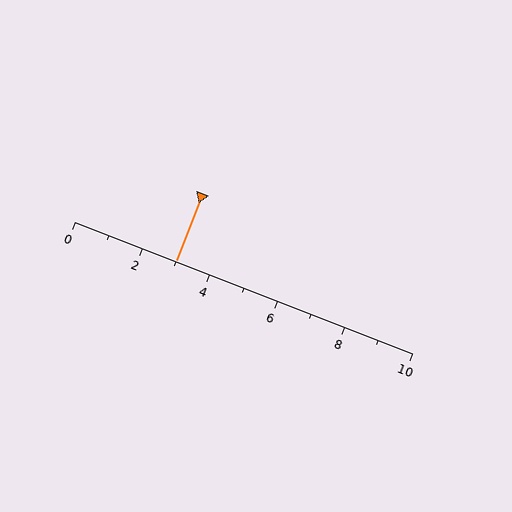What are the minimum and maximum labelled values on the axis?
The axis runs from 0 to 10.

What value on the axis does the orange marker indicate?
The marker indicates approximately 3.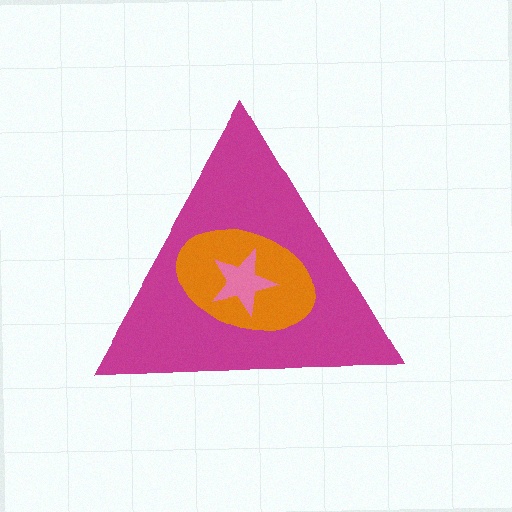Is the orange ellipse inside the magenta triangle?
Yes.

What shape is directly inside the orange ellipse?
The pink star.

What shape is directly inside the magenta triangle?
The orange ellipse.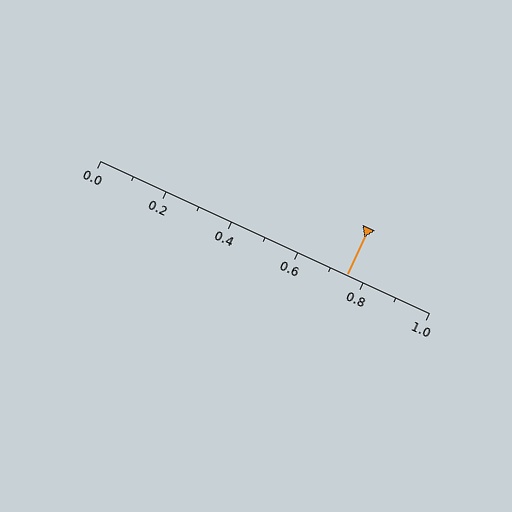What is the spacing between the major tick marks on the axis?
The major ticks are spaced 0.2 apart.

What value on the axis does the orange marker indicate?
The marker indicates approximately 0.75.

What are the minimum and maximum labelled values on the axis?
The axis runs from 0.0 to 1.0.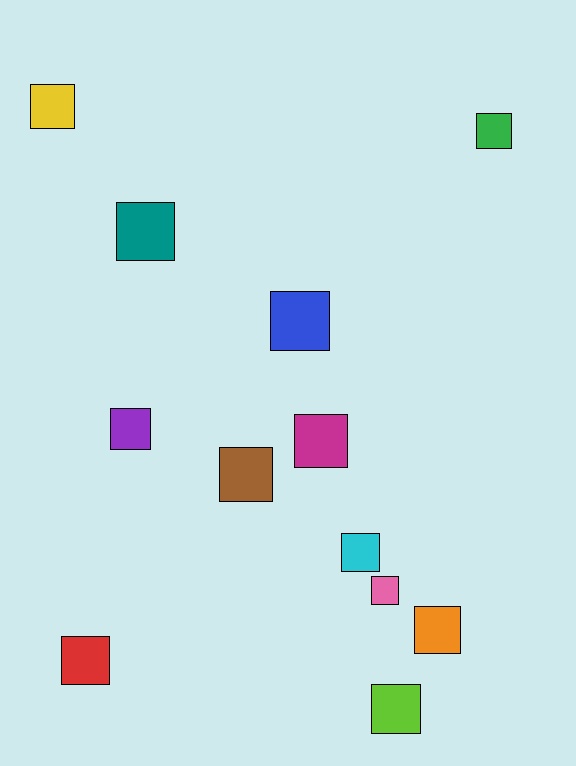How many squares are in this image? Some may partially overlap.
There are 12 squares.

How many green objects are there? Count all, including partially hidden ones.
There is 1 green object.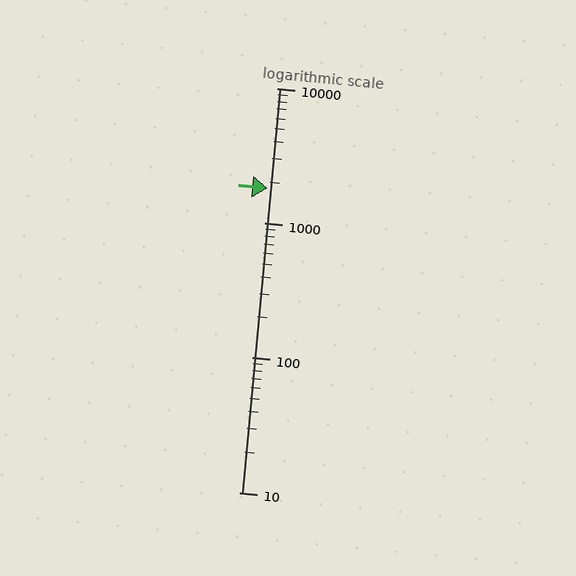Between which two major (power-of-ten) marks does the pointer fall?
The pointer is between 1000 and 10000.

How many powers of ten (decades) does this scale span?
The scale spans 3 decades, from 10 to 10000.